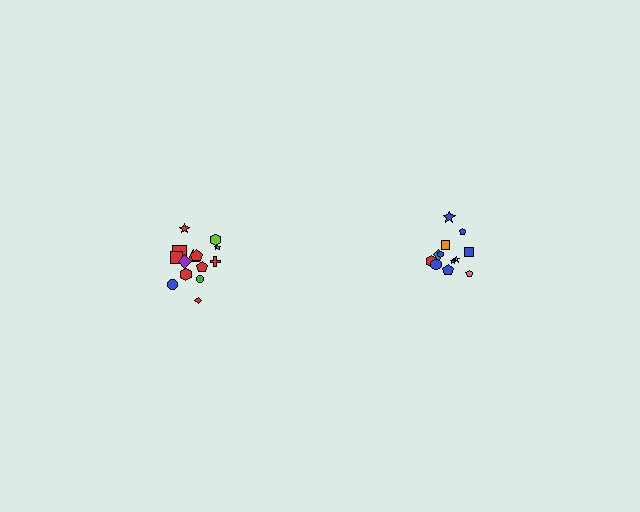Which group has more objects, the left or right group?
The left group.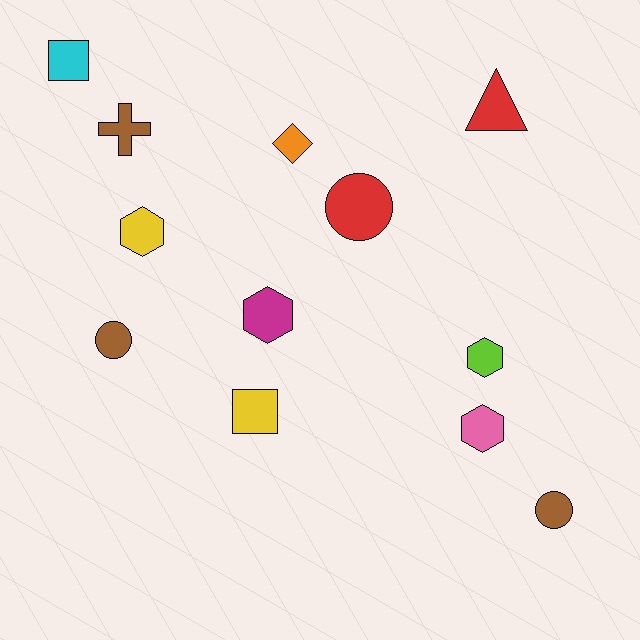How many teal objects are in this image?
There are no teal objects.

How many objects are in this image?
There are 12 objects.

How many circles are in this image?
There are 3 circles.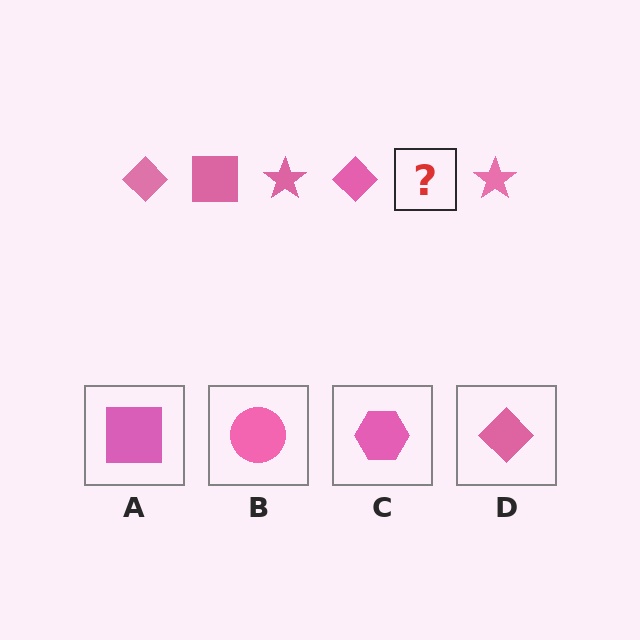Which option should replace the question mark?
Option A.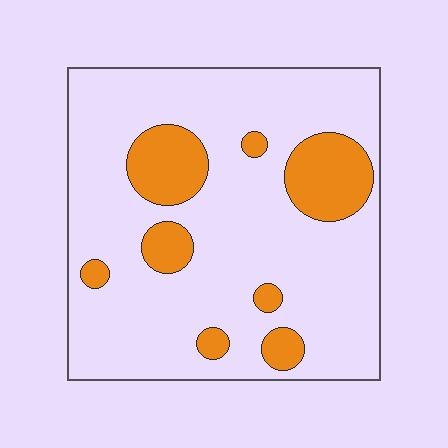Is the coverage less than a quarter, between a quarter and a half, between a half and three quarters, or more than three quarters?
Less than a quarter.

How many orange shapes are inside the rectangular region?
8.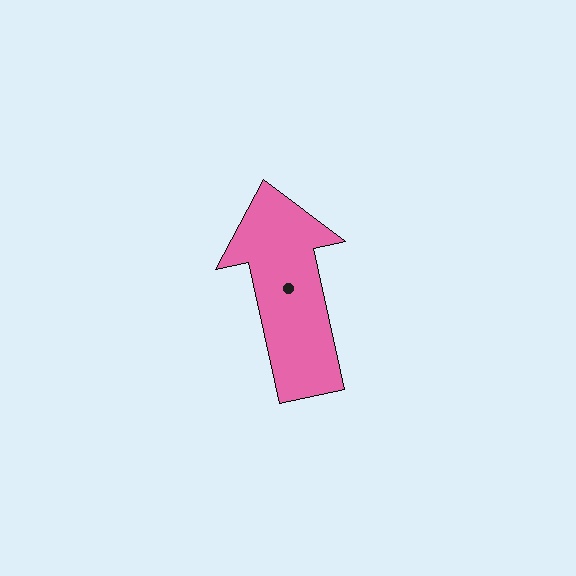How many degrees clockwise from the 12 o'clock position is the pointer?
Approximately 347 degrees.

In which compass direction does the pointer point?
North.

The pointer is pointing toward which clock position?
Roughly 12 o'clock.